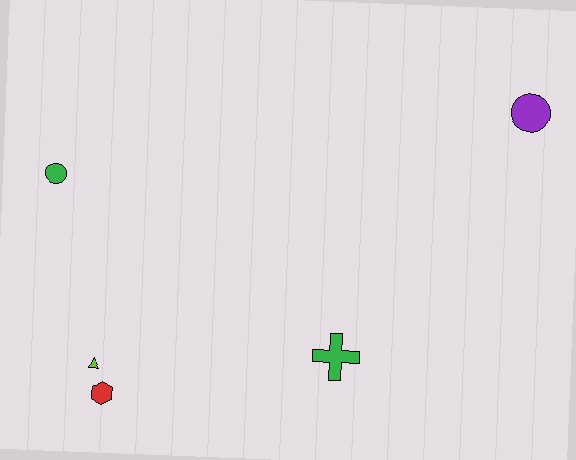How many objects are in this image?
There are 5 objects.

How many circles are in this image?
There are 2 circles.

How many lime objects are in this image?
There is 1 lime object.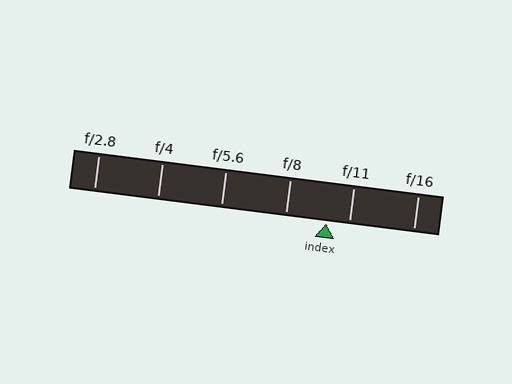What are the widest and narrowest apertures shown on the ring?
The widest aperture shown is f/2.8 and the narrowest is f/16.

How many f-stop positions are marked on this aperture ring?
There are 6 f-stop positions marked.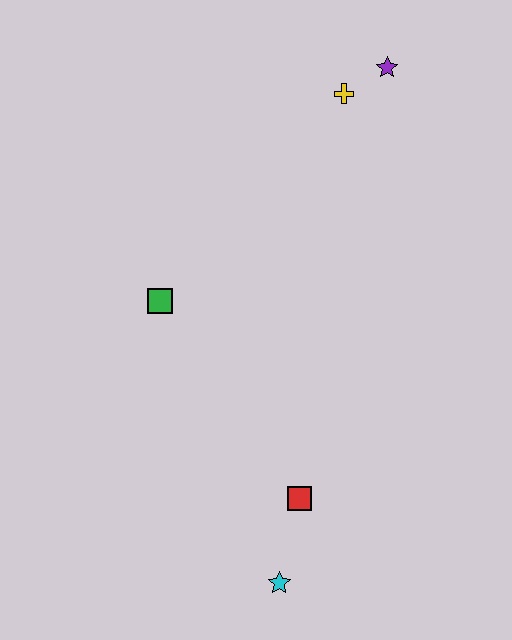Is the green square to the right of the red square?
No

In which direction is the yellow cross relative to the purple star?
The yellow cross is to the left of the purple star.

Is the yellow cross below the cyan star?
No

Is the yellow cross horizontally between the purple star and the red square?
Yes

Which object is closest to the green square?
The red square is closest to the green square.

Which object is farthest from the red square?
The purple star is farthest from the red square.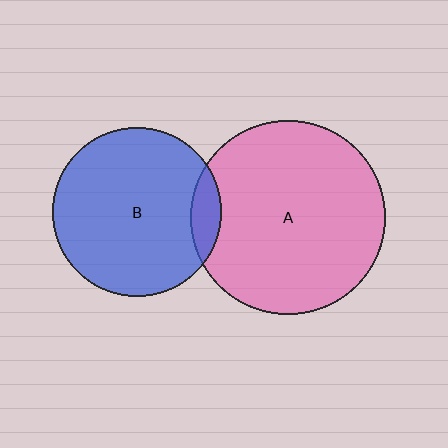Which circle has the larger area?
Circle A (pink).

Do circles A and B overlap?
Yes.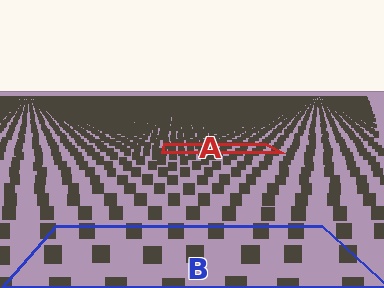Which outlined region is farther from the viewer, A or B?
Region A is farther from the viewer — the texture elements inside it appear smaller and more densely packed.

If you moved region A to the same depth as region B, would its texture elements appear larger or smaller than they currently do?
They would appear larger. At a closer depth, the same texture elements are projected at a bigger on-screen size.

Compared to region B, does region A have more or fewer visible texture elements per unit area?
Region A has more texture elements per unit area — they are packed more densely because it is farther away.